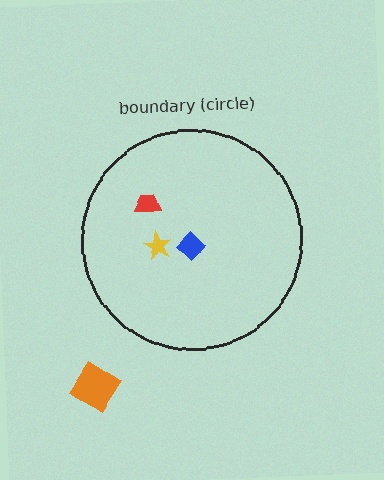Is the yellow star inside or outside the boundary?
Inside.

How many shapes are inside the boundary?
3 inside, 1 outside.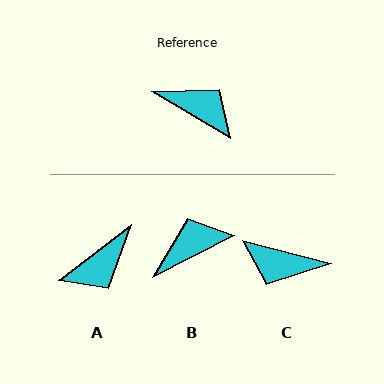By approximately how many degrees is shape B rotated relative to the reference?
Approximately 58 degrees counter-clockwise.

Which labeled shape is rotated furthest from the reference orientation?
C, about 164 degrees away.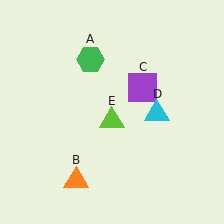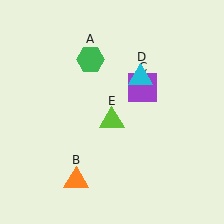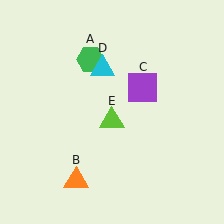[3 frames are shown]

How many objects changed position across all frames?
1 object changed position: cyan triangle (object D).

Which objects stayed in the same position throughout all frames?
Green hexagon (object A) and orange triangle (object B) and purple square (object C) and lime triangle (object E) remained stationary.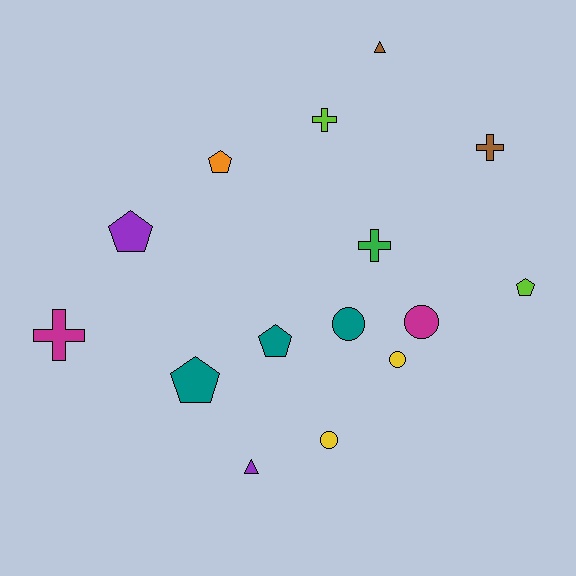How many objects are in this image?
There are 15 objects.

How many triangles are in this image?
There are 2 triangles.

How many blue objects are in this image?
There are no blue objects.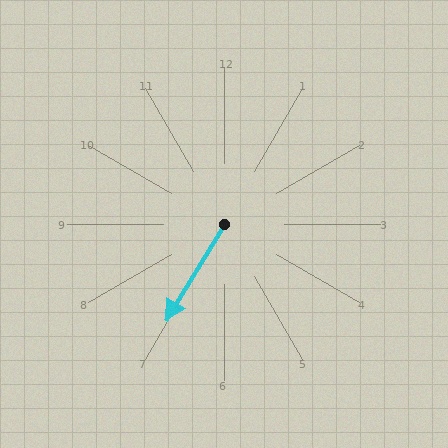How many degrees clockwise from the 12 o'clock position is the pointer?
Approximately 211 degrees.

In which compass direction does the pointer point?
Southwest.